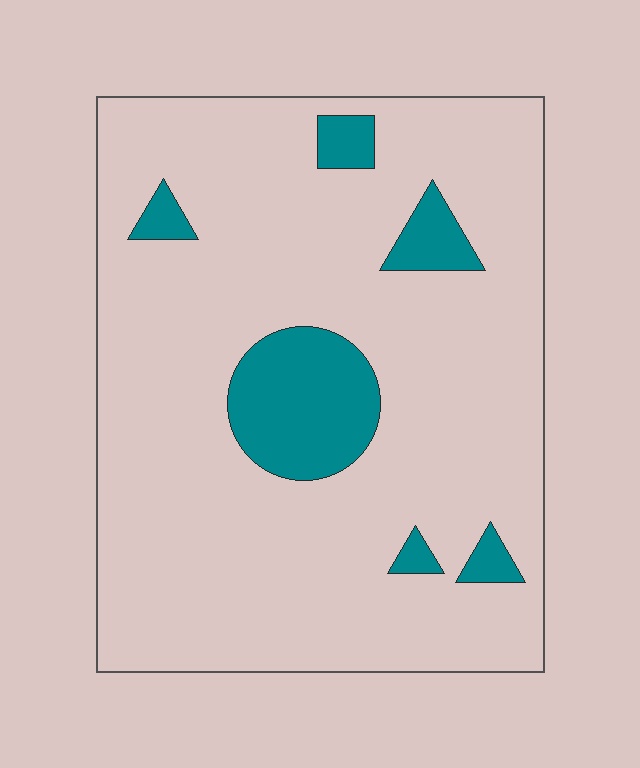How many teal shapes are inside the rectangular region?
6.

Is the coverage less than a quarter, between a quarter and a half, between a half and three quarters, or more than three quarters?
Less than a quarter.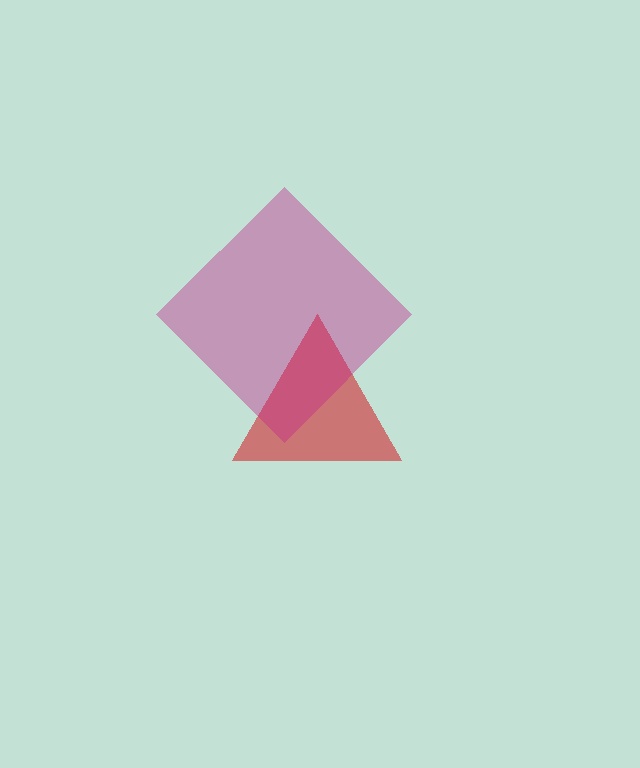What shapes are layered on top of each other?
The layered shapes are: a red triangle, a magenta diamond.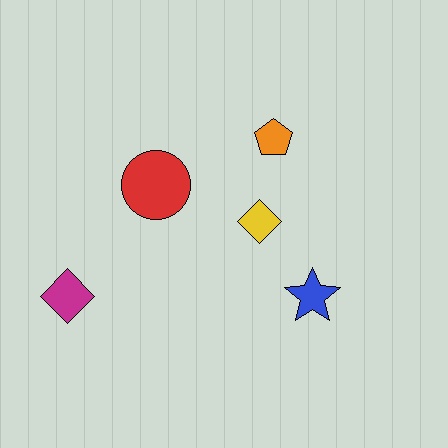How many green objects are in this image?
There are no green objects.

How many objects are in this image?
There are 5 objects.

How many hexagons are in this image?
There are no hexagons.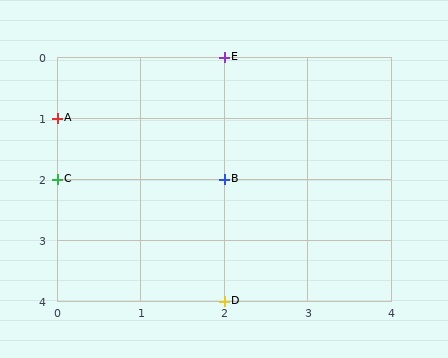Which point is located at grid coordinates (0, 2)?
Point C is at (0, 2).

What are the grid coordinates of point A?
Point A is at grid coordinates (0, 1).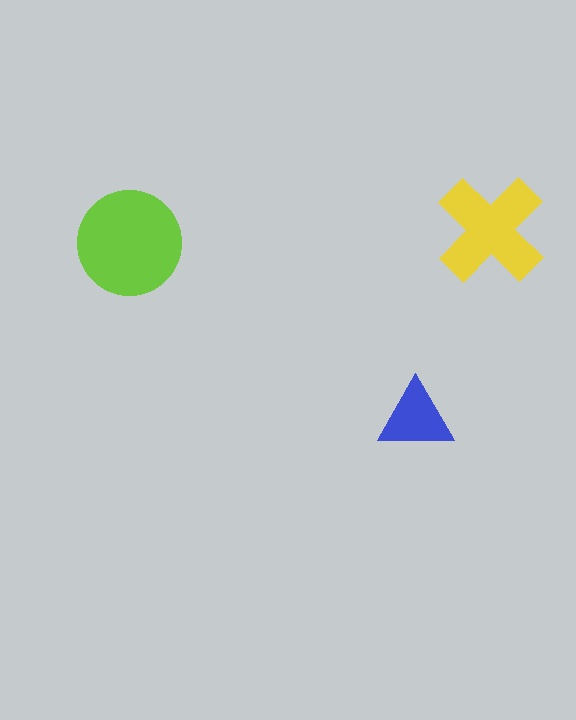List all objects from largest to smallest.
The lime circle, the yellow cross, the blue triangle.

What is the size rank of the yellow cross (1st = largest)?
2nd.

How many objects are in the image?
There are 3 objects in the image.